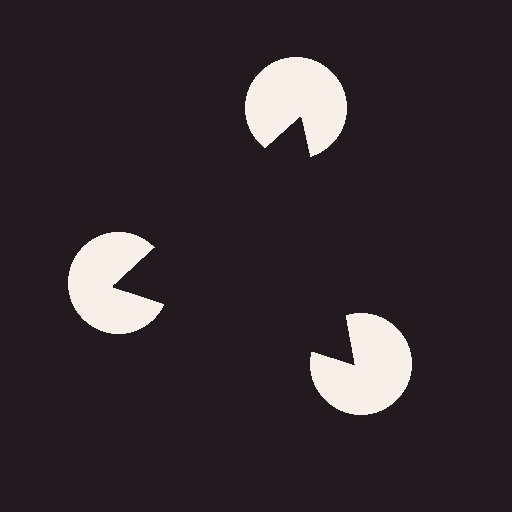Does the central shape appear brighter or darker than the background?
It typically appears slightly darker than the background, even though no actual brightness change is drawn.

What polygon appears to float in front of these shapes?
An illusory triangle — its edges are inferred from the aligned wedge cuts in the pac-man discs, not physically drawn.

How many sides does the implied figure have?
3 sides.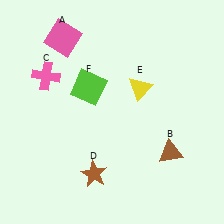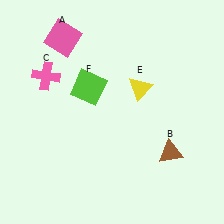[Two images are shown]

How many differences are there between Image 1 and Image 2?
There is 1 difference between the two images.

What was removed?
The brown star (D) was removed in Image 2.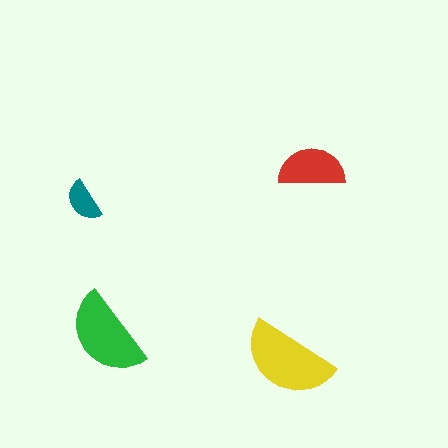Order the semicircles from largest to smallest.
the yellow one, the green one, the red one, the teal one.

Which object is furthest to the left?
The teal semicircle is leftmost.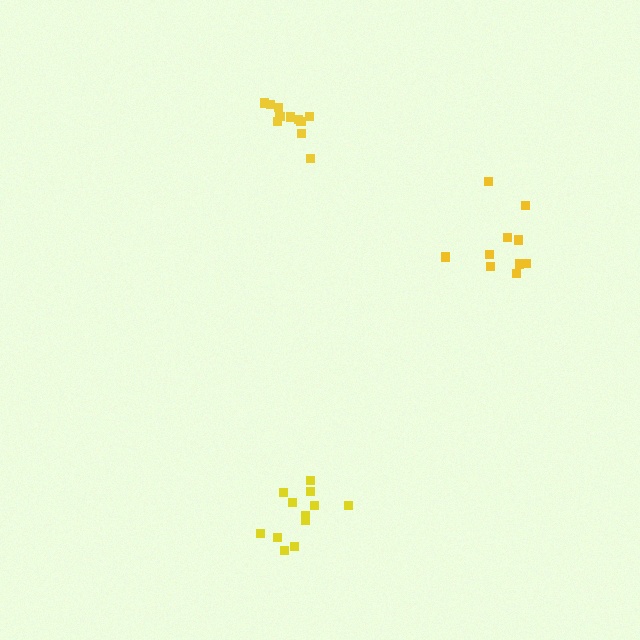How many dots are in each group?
Group 1: 11 dots, Group 2: 11 dots, Group 3: 12 dots (34 total).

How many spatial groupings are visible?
There are 3 spatial groupings.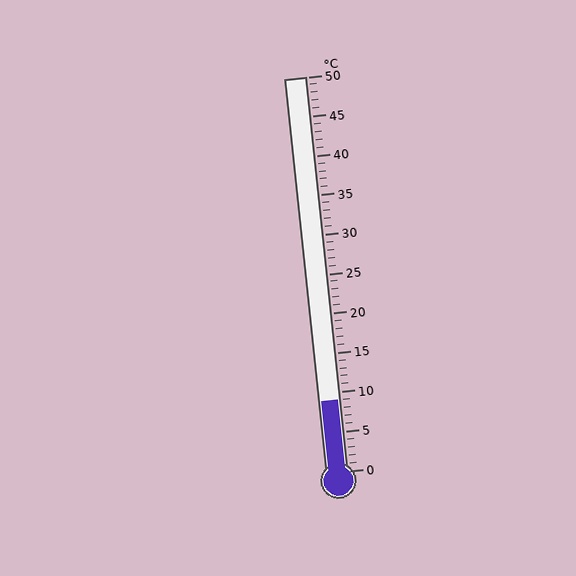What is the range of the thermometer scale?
The thermometer scale ranges from 0°C to 50°C.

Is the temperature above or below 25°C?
The temperature is below 25°C.